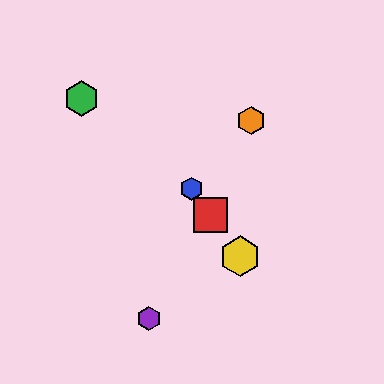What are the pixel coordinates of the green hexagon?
The green hexagon is at (82, 99).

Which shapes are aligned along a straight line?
The red square, the blue hexagon, the yellow hexagon are aligned along a straight line.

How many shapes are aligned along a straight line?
3 shapes (the red square, the blue hexagon, the yellow hexagon) are aligned along a straight line.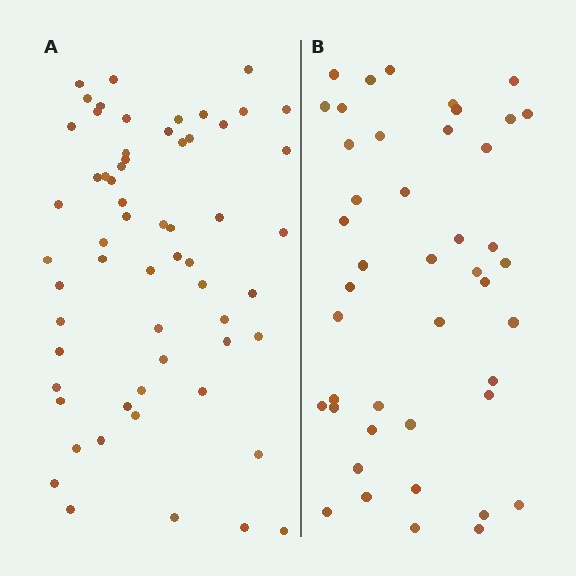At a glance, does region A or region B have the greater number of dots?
Region A (the left region) has more dots.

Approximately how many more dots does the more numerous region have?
Region A has approximately 15 more dots than region B.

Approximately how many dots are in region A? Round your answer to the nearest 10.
About 60 dots.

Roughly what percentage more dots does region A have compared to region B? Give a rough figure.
About 35% more.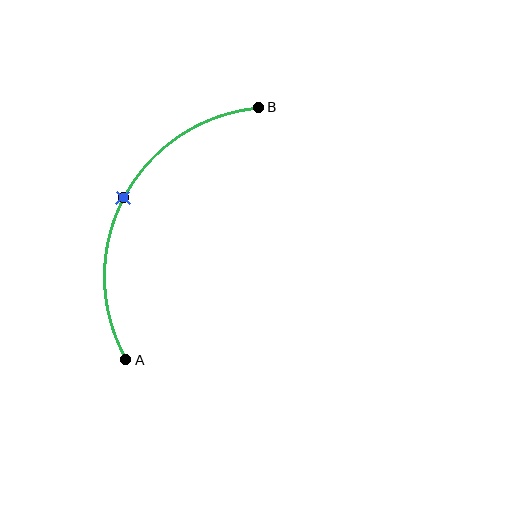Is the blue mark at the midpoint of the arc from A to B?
Yes. The blue mark lies on the arc at equal arc-length from both A and B — it is the arc midpoint.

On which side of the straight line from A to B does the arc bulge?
The arc bulges to the left of the straight line connecting A and B.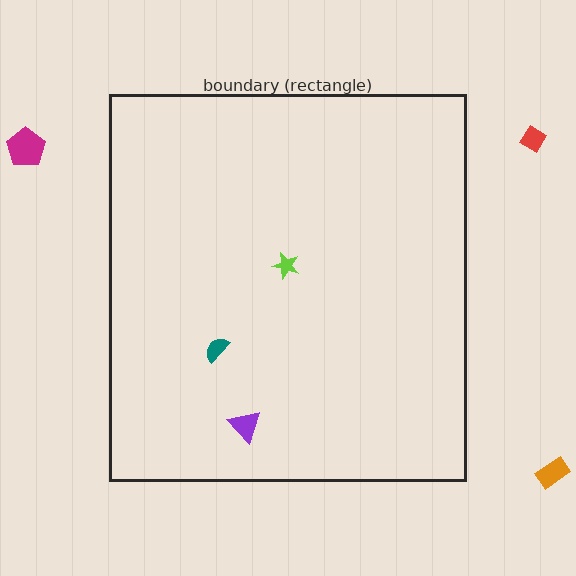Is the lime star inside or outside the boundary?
Inside.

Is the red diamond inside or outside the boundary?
Outside.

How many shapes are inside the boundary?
3 inside, 3 outside.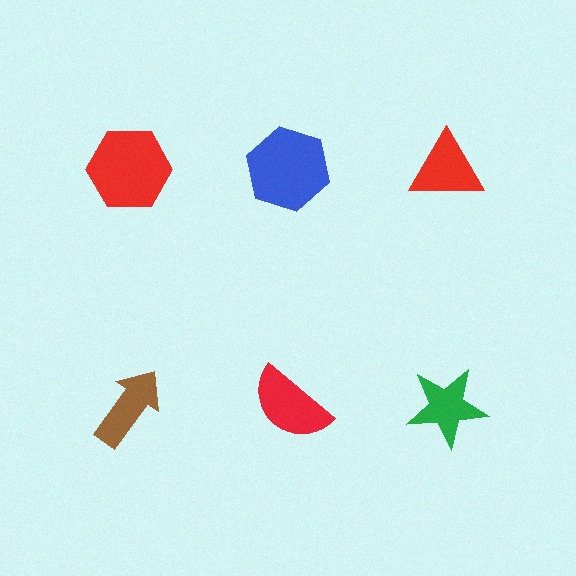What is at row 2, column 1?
A brown arrow.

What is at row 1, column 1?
A red hexagon.